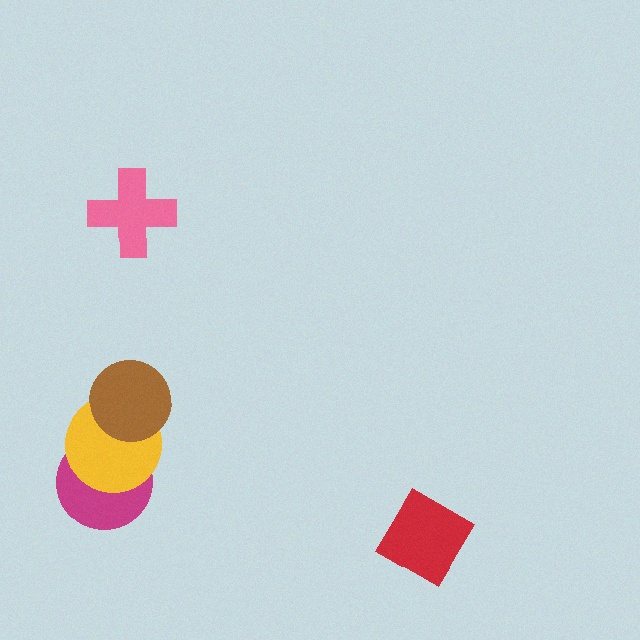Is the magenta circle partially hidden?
Yes, it is partially covered by another shape.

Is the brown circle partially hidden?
No, no other shape covers it.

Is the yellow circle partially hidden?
Yes, it is partially covered by another shape.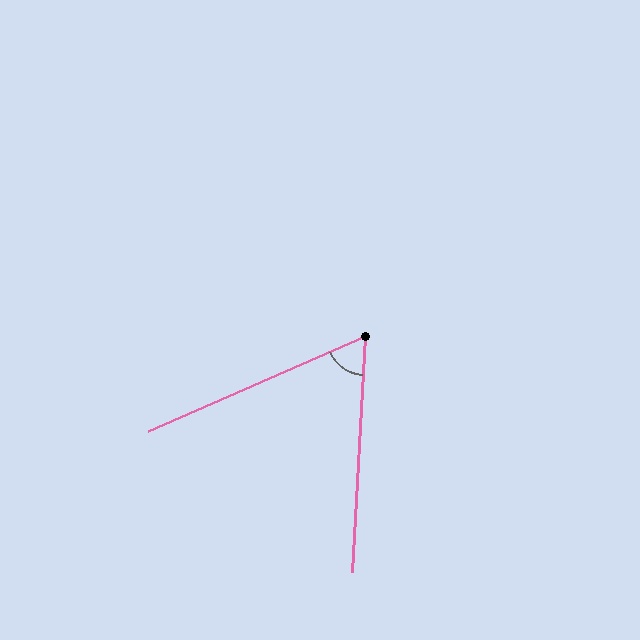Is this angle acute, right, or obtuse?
It is acute.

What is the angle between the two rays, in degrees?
Approximately 63 degrees.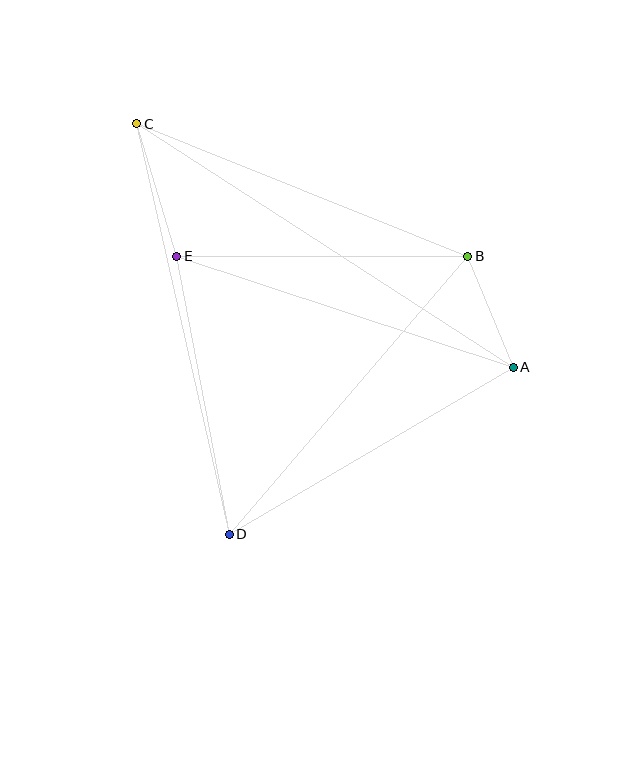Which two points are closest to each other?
Points A and B are closest to each other.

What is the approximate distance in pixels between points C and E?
The distance between C and E is approximately 139 pixels.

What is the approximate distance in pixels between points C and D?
The distance between C and D is approximately 421 pixels.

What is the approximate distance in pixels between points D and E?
The distance between D and E is approximately 283 pixels.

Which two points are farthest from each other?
Points A and C are farthest from each other.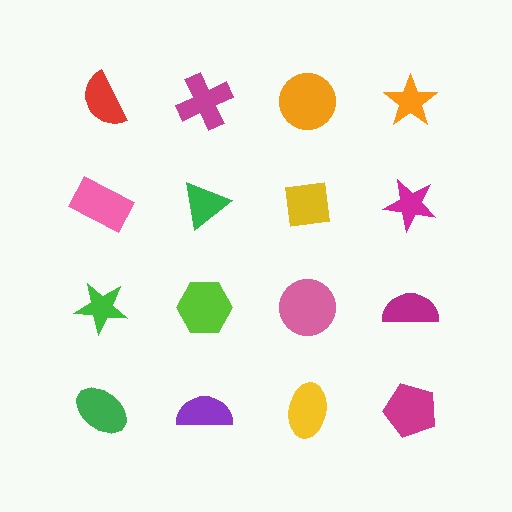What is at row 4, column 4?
A magenta pentagon.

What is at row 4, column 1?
A green ellipse.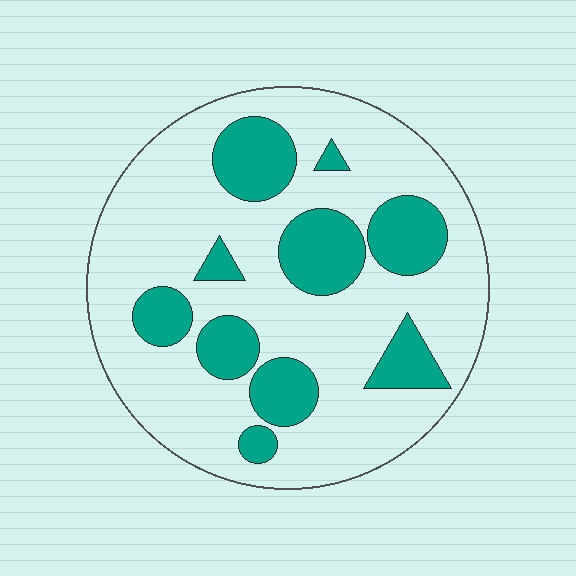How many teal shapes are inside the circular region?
10.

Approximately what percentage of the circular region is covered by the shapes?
Approximately 25%.